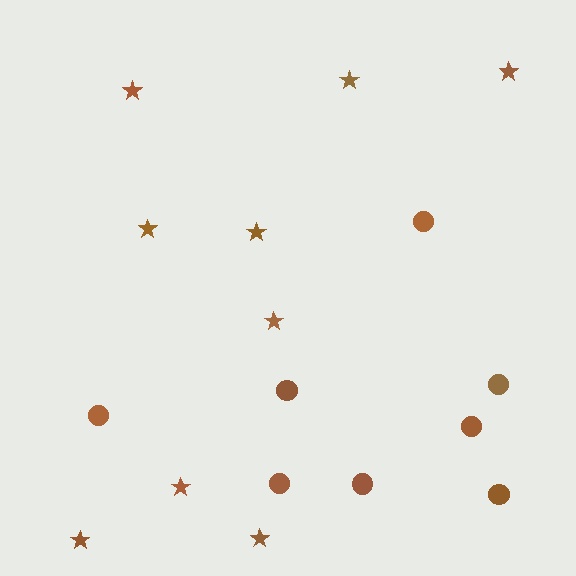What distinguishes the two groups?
There are 2 groups: one group of stars (9) and one group of circles (8).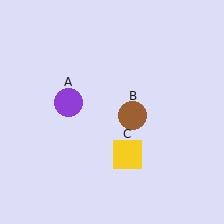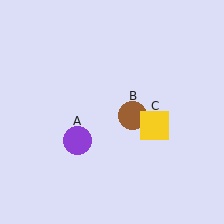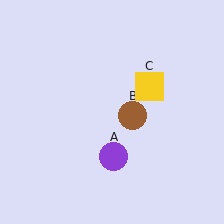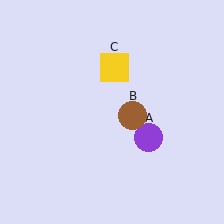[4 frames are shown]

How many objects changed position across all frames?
2 objects changed position: purple circle (object A), yellow square (object C).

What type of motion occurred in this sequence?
The purple circle (object A), yellow square (object C) rotated counterclockwise around the center of the scene.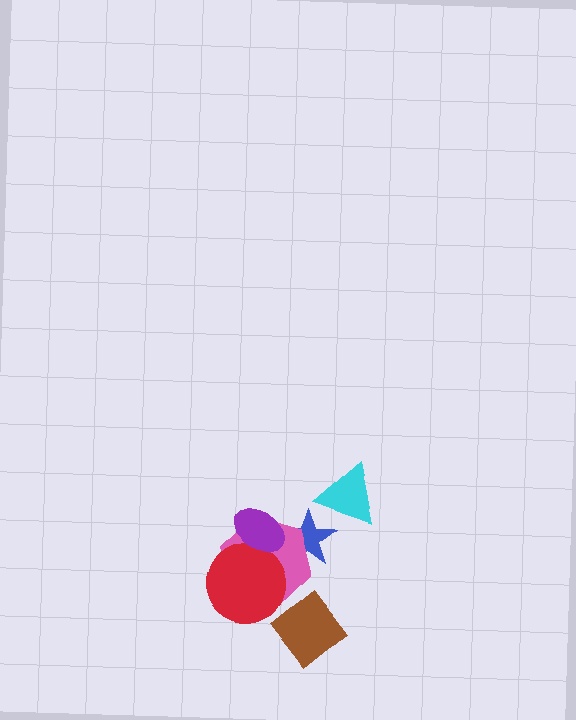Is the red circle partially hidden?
Yes, it is partially covered by another shape.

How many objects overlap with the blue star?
3 objects overlap with the blue star.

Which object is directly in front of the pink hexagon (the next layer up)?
The red circle is directly in front of the pink hexagon.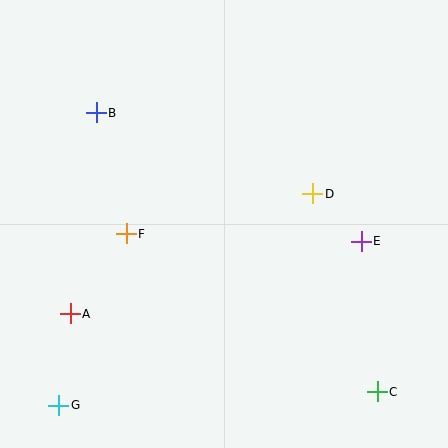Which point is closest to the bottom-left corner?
Point G is closest to the bottom-left corner.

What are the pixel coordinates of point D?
Point D is at (313, 194).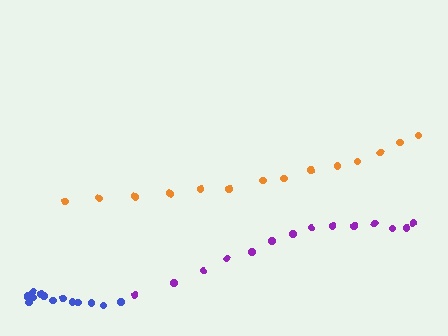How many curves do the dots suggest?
There are 3 distinct paths.